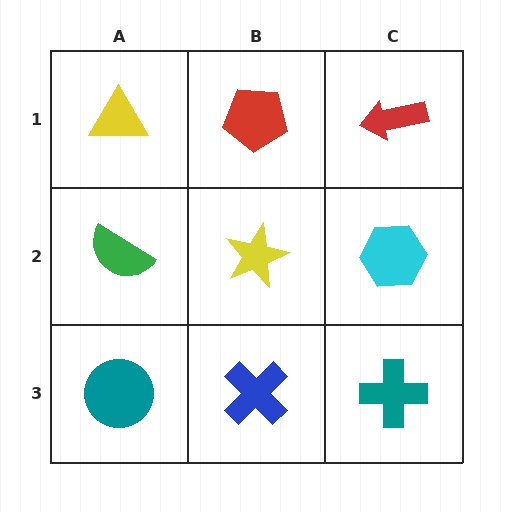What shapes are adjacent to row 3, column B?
A yellow star (row 2, column B), a teal circle (row 3, column A), a teal cross (row 3, column C).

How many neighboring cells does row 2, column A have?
3.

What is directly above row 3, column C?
A cyan hexagon.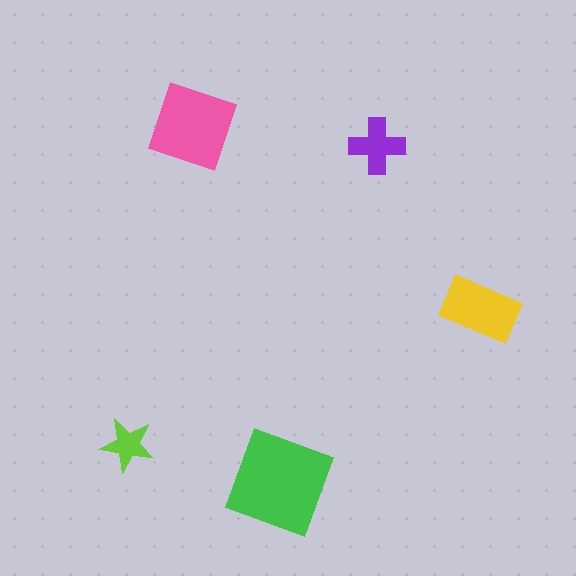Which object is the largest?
The green square.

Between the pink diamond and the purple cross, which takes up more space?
The pink diamond.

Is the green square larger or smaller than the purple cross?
Larger.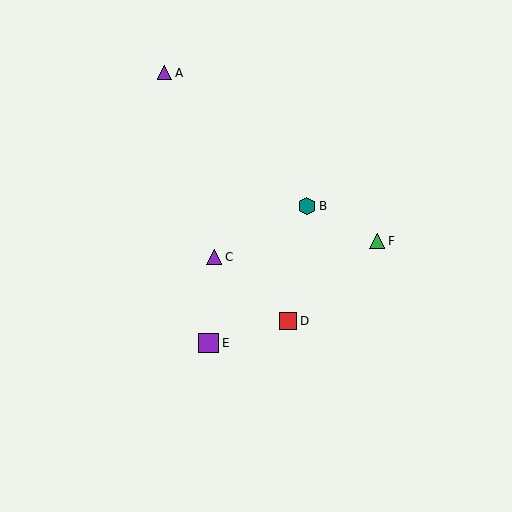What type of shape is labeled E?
Shape E is a purple square.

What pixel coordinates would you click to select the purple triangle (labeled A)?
Click at (165, 73) to select the purple triangle A.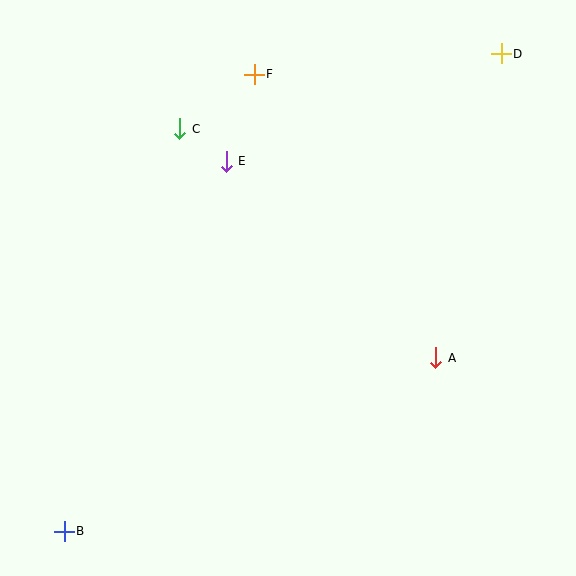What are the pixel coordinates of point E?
Point E is at (226, 161).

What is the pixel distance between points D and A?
The distance between D and A is 311 pixels.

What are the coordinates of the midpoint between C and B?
The midpoint between C and B is at (122, 330).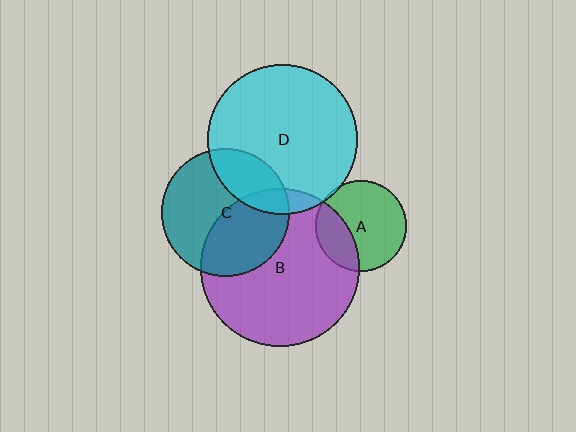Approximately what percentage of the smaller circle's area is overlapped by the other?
Approximately 25%.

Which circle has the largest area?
Circle B (purple).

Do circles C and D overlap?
Yes.